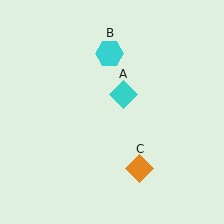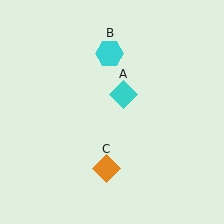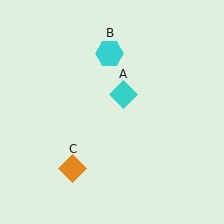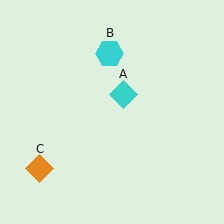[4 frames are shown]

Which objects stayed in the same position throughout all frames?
Cyan diamond (object A) and cyan hexagon (object B) remained stationary.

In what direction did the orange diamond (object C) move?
The orange diamond (object C) moved left.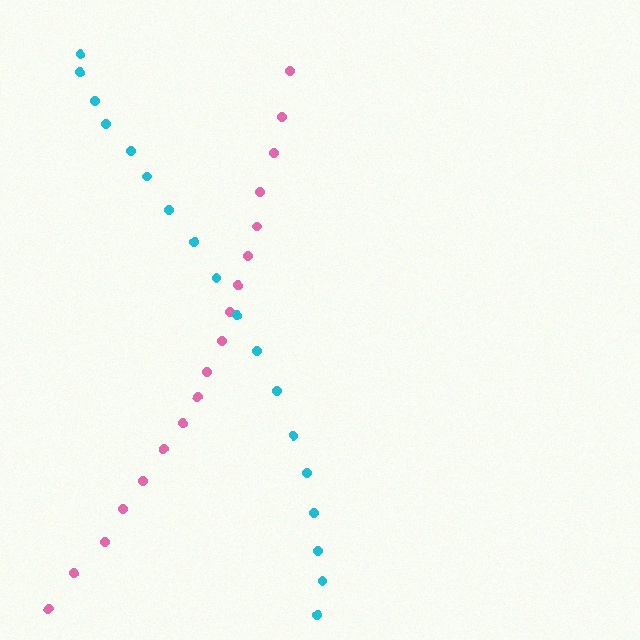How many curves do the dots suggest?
There are 2 distinct paths.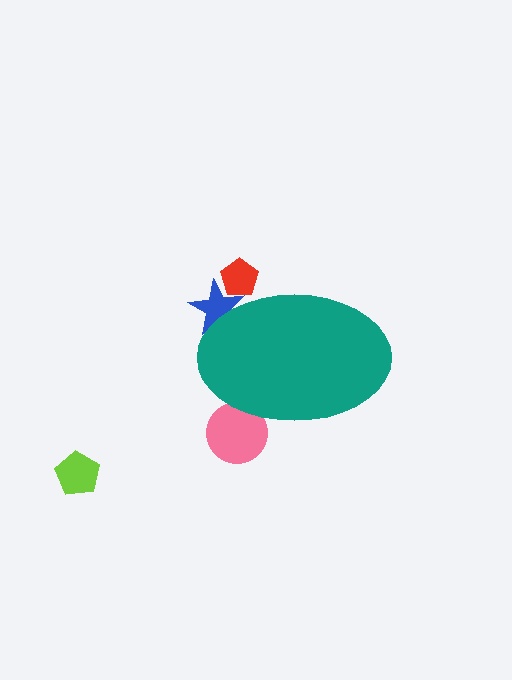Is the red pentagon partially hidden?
Yes, the red pentagon is partially hidden behind the teal ellipse.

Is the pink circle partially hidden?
Yes, the pink circle is partially hidden behind the teal ellipse.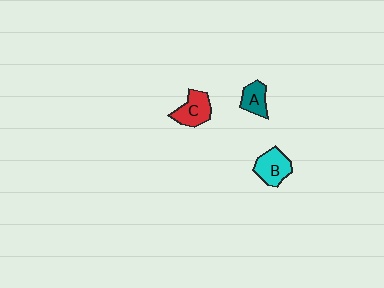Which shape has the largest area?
Shape B (cyan).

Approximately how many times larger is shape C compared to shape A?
Approximately 1.4 times.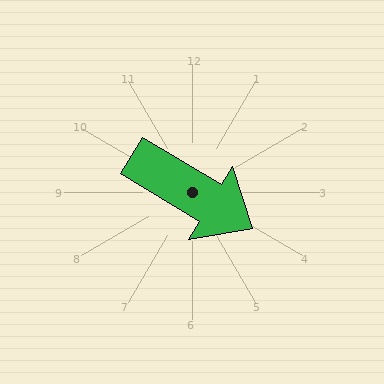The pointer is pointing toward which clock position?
Roughly 4 o'clock.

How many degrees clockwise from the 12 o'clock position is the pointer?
Approximately 121 degrees.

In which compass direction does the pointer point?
Southeast.